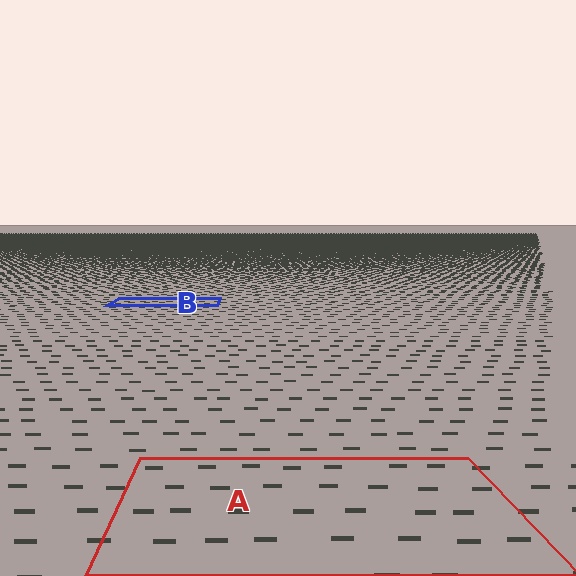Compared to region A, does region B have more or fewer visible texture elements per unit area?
Region B has more texture elements per unit area — they are packed more densely because it is farther away.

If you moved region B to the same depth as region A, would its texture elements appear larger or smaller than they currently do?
They would appear larger. At a closer depth, the same texture elements are projected at a bigger on-screen size.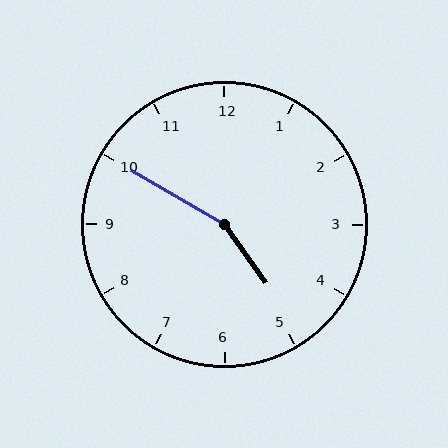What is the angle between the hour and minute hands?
Approximately 155 degrees.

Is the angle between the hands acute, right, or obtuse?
It is obtuse.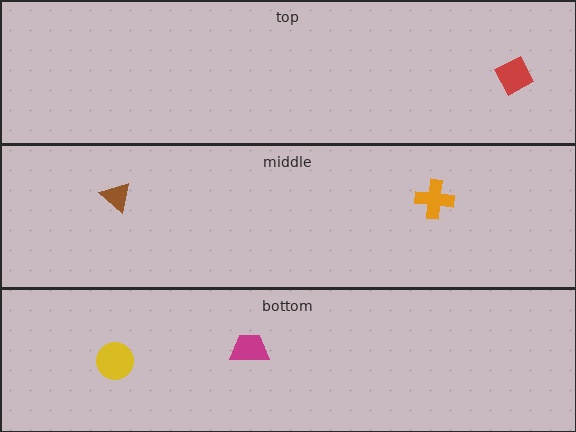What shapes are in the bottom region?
The yellow circle, the magenta trapezoid.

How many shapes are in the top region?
1.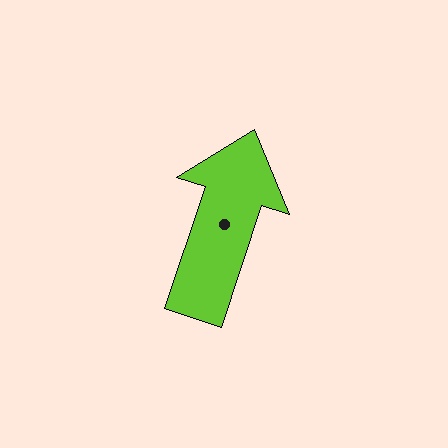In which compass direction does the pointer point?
North.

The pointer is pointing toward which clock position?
Roughly 1 o'clock.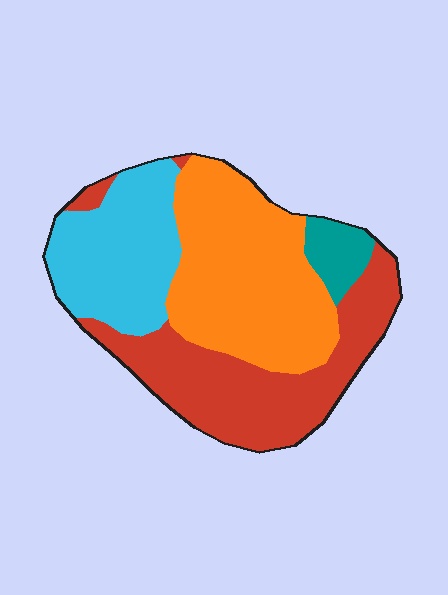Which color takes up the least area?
Teal, at roughly 5%.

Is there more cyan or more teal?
Cyan.